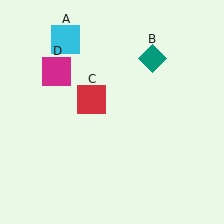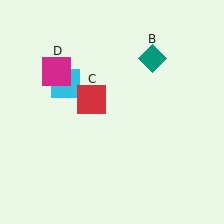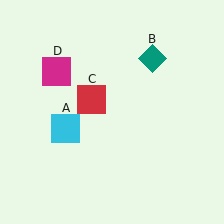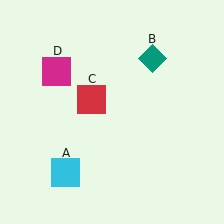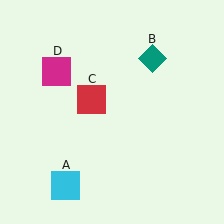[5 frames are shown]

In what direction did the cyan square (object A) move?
The cyan square (object A) moved down.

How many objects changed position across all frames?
1 object changed position: cyan square (object A).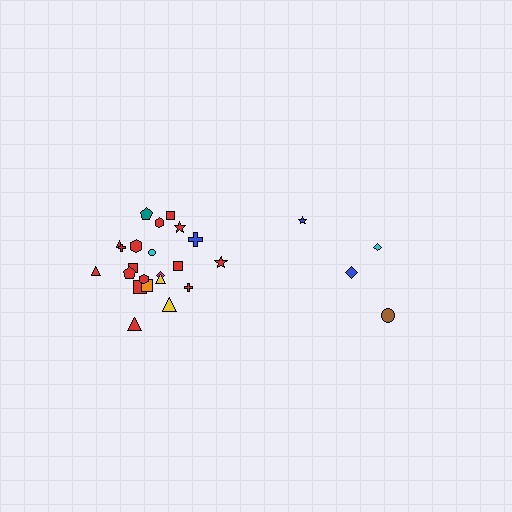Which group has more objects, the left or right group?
The left group.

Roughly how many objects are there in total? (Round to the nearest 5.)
Roughly 25 objects in total.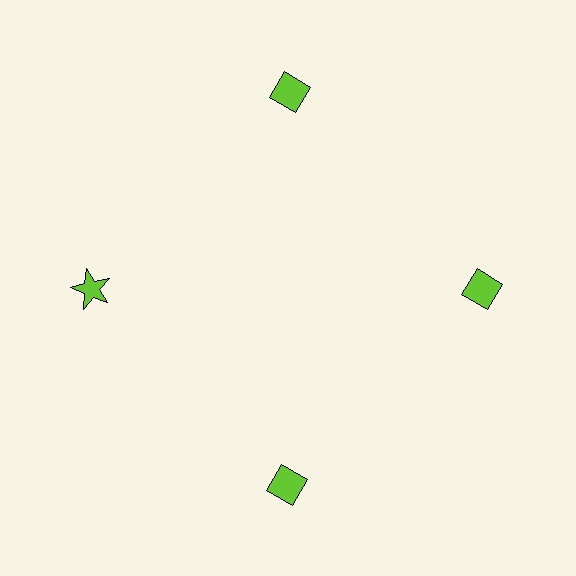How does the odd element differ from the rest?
It has a different shape: star instead of diamond.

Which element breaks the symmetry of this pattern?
The lime star at roughly the 9 o'clock position breaks the symmetry. All other shapes are lime diamonds.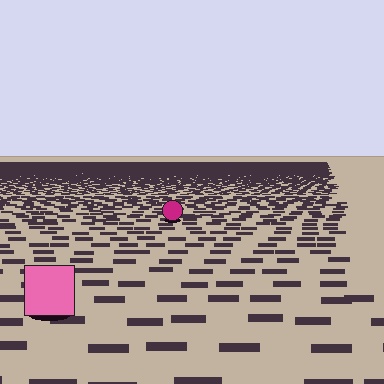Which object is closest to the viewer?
The pink square is closest. The texture marks near it are larger and more spread out.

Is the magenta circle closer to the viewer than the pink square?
No. The pink square is closer — you can tell from the texture gradient: the ground texture is coarser near it.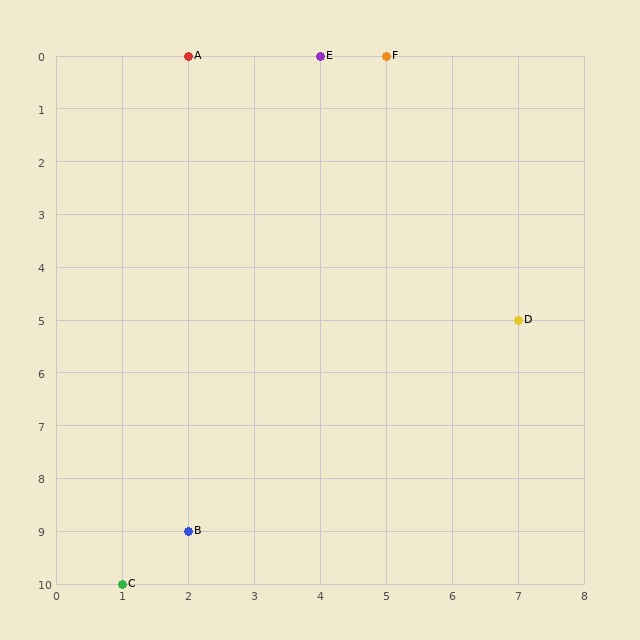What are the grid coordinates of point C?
Point C is at grid coordinates (1, 10).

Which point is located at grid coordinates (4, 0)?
Point E is at (4, 0).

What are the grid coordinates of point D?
Point D is at grid coordinates (7, 5).